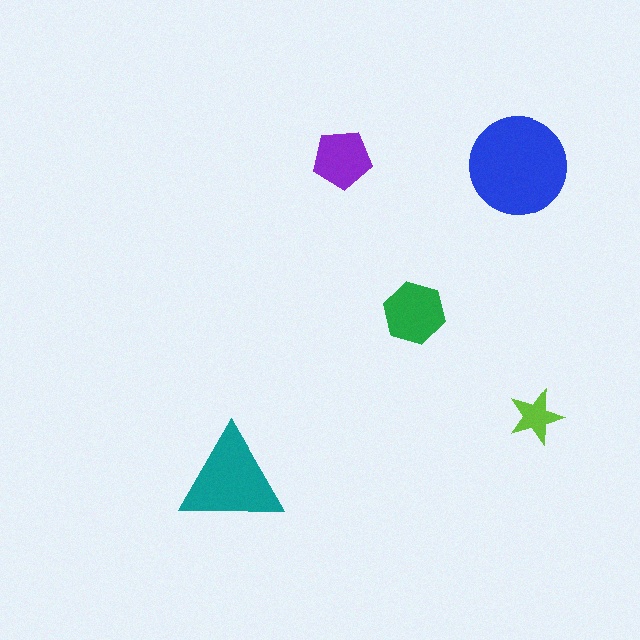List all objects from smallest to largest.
The lime star, the purple pentagon, the green hexagon, the teal triangle, the blue circle.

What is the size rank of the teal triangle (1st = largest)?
2nd.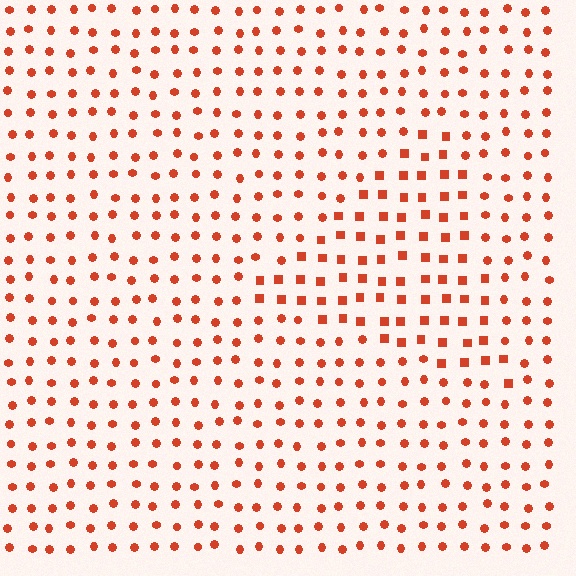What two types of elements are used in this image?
The image uses squares inside the triangle region and circles outside it.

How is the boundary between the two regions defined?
The boundary is defined by a change in element shape: squares inside vs. circles outside. All elements share the same color and spacing.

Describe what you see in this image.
The image is filled with small red elements arranged in a uniform grid. A triangle-shaped region contains squares, while the surrounding area contains circles. The boundary is defined purely by the change in element shape.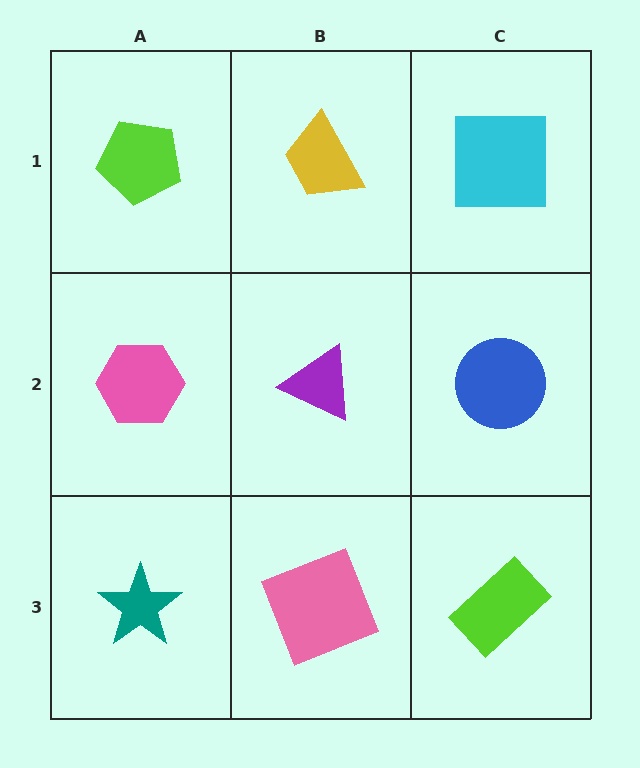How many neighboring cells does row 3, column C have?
2.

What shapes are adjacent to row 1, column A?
A pink hexagon (row 2, column A), a yellow trapezoid (row 1, column B).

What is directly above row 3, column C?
A blue circle.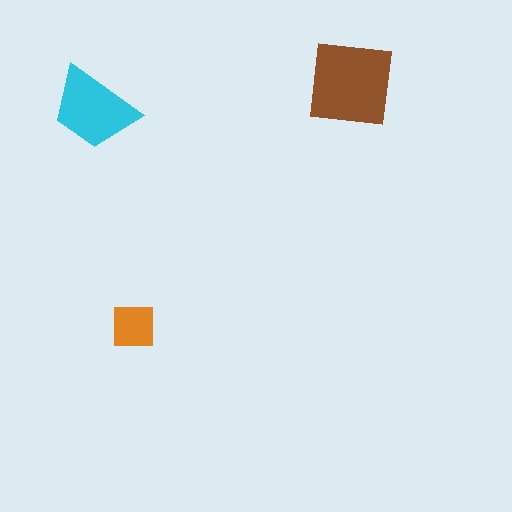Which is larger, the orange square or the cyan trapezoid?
The cyan trapezoid.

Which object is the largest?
The brown square.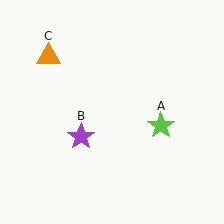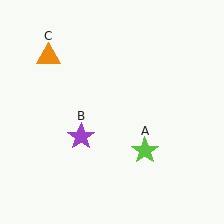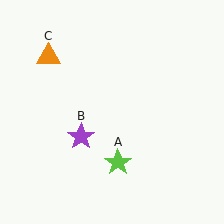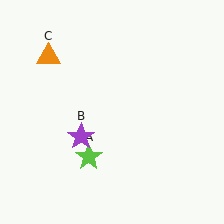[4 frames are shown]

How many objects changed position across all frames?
1 object changed position: lime star (object A).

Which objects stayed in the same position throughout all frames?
Purple star (object B) and orange triangle (object C) remained stationary.